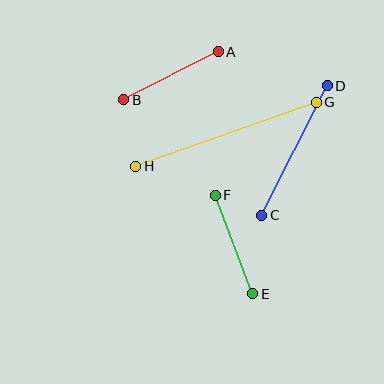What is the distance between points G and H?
The distance is approximately 191 pixels.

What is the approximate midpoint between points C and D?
The midpoint is at approximately (294, 151) pixels.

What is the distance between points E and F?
The distance is approximately 106 pixels.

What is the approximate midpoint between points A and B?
The midpoint is at approximately (171, 76) pixels.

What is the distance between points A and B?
The distance is approximately 106 pixels.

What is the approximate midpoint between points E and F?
The midpoint is at approximately (234, 245) pixels.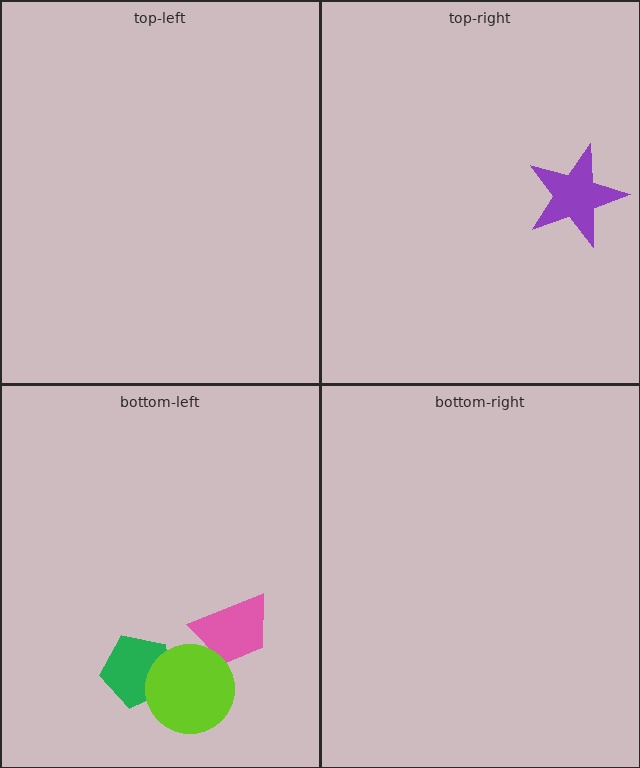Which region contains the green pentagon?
The bottom-left region.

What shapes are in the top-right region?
The purple star.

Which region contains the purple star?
The top-right region.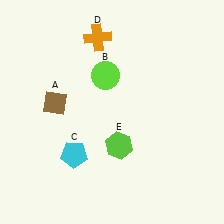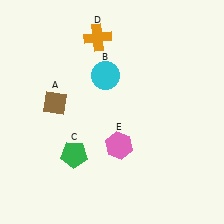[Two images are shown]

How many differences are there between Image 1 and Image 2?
There are 3 differences between the two images.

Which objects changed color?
B changed from lime to cyan. C changed from cyan to green. E changed from lime to pink.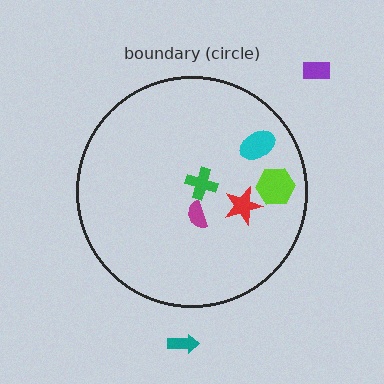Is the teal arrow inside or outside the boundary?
Outside.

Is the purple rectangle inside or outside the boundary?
Outside.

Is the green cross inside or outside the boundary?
Inside.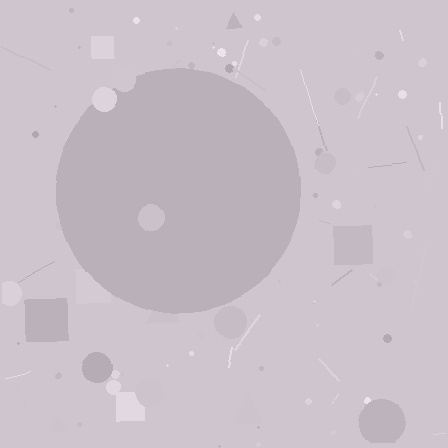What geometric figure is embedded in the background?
A circle is embedded in the background.